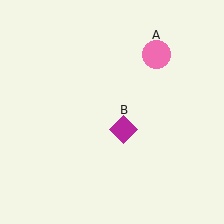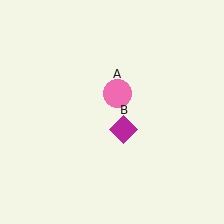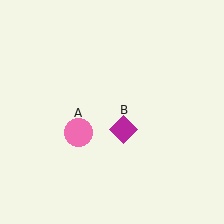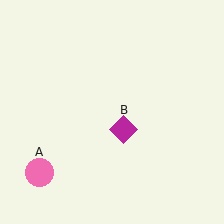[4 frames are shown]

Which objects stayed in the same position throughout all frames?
Magenta diamond (object B) remained stationary.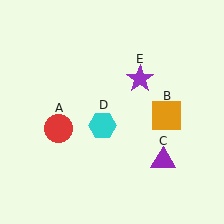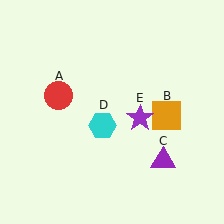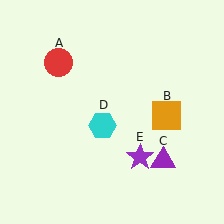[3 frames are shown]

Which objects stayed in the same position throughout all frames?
Orange square (object B) and purple triangle (object C) and cyan hexagon (object D) remained stationary.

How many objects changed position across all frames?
2 objects changed position: red circle (object A), purple star (object E).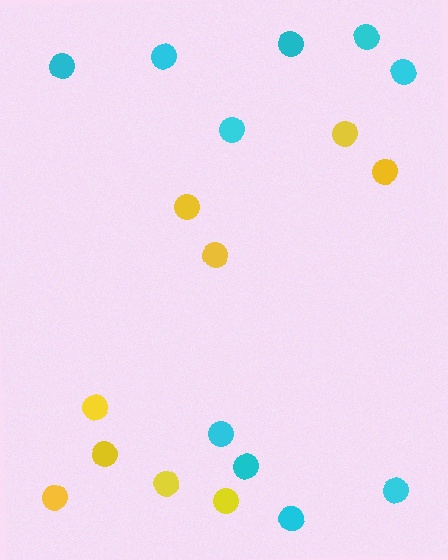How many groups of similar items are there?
There are 2 groups: one group of yellow circles (9) and one group of cyan circles (10).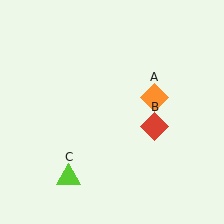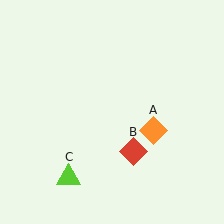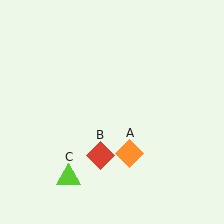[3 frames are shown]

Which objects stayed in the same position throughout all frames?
Lime triangle (object C) remained stationary.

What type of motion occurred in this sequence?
The orange diamond (object A), red diamond (object B) rotated clockwise around the center of the scene.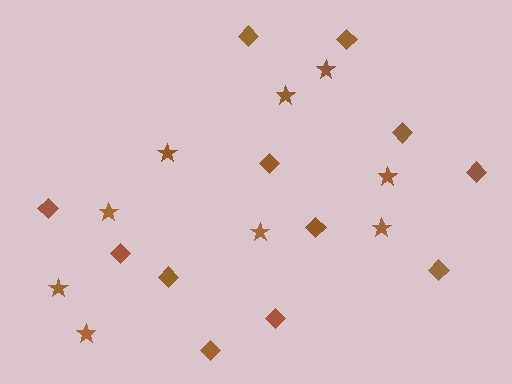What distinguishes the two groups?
There are 2 groups: one group of diamonds (12) and one group of stars (9).